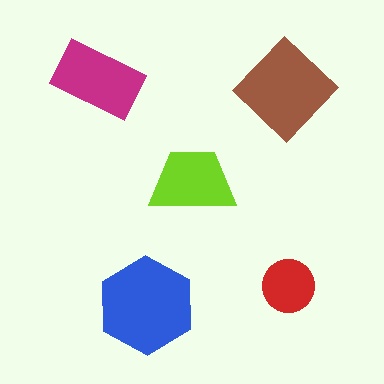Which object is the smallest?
The red circle.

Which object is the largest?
The blue hexagon.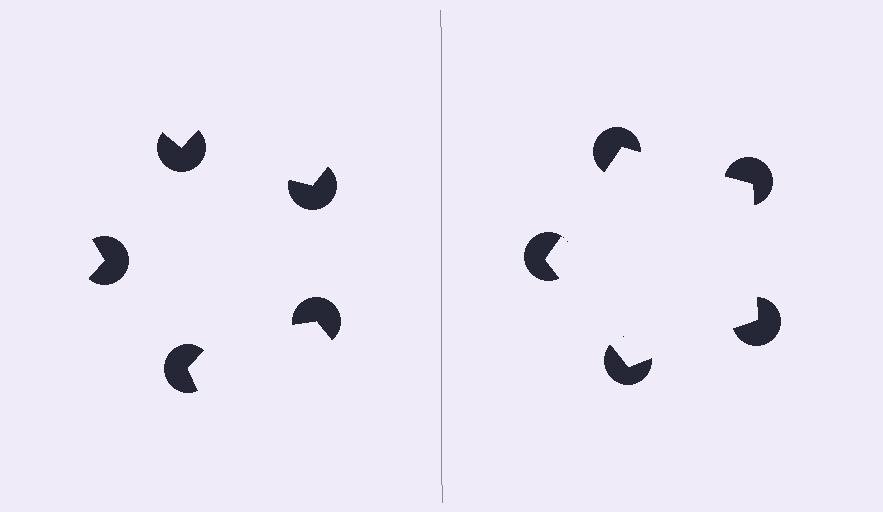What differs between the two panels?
The pac-man discs are positioned identically on both sides; only the wedge orientations differ. On the right they align to a pentagon; on the left they are misaligned.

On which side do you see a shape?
An illusory pentagon appears on the right side. On the left side the wedge cuts are rotated, so no coherent shape forms.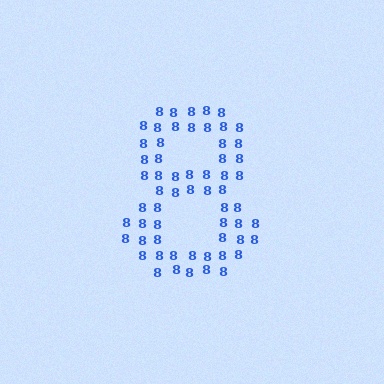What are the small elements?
The small elements are digit 8's.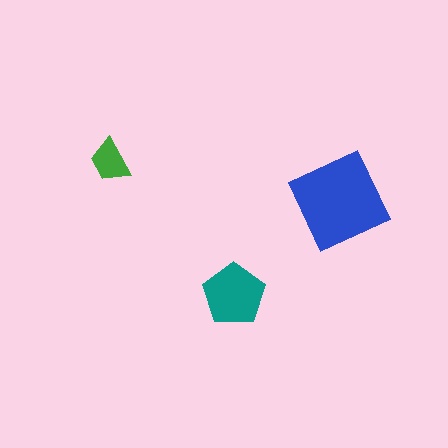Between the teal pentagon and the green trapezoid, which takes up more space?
The teal pentagon.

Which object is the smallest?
The green trapezoid.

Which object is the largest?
The blue square.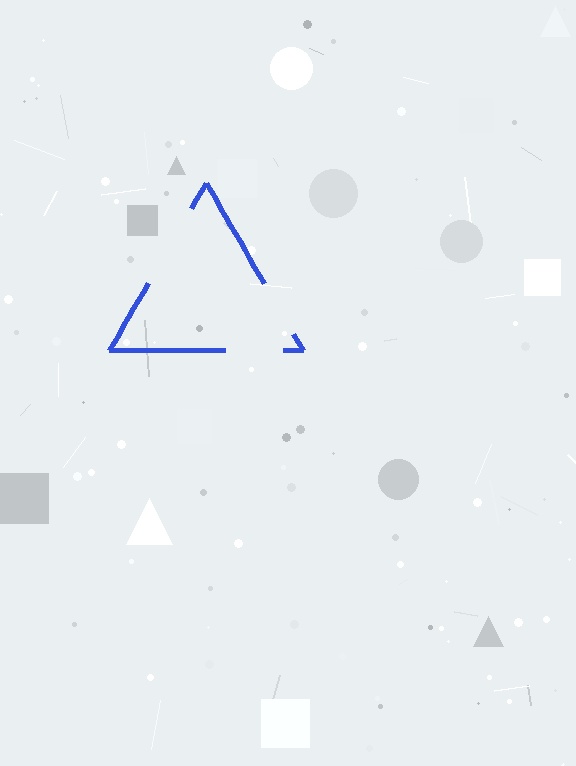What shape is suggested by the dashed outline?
The dashed outline suggests a triangle.